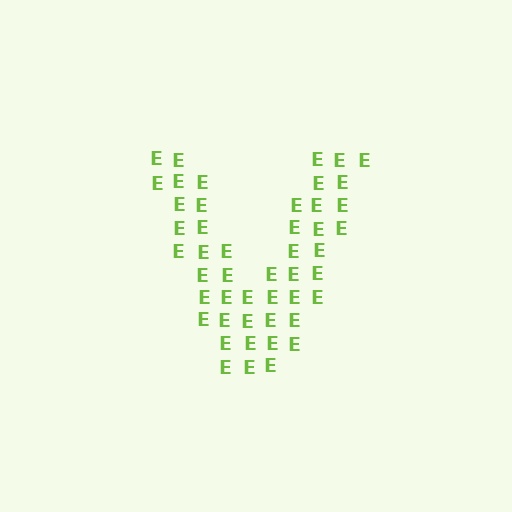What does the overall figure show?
The overall figure shows the letter V.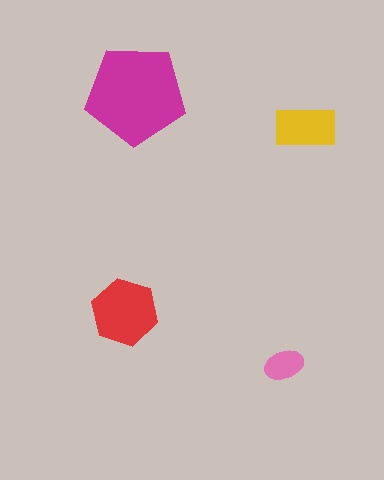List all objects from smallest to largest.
The pink ellipse, the yellow rectangle, the red hexagon, the magenta pentagon.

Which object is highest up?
The magenta pentagon is topmost.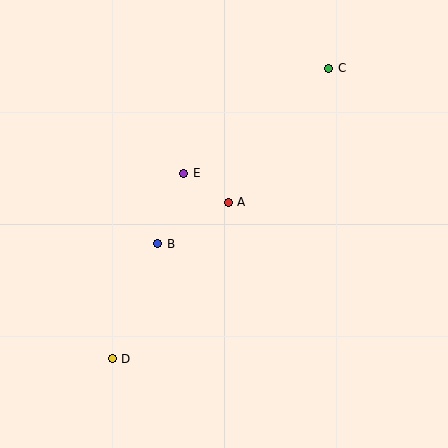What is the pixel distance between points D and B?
The distance between D and B is 124 pixels.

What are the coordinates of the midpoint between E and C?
The midpoint between E and C is at (256, 121).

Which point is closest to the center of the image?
Point A at (228, 202) is closest to the center.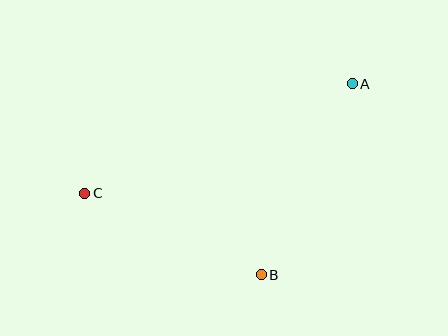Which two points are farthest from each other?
Points A and C are farthest from each other.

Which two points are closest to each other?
Points B and C are closest to each other.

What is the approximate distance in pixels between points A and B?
The distance between A and B is approximately 212 pixels.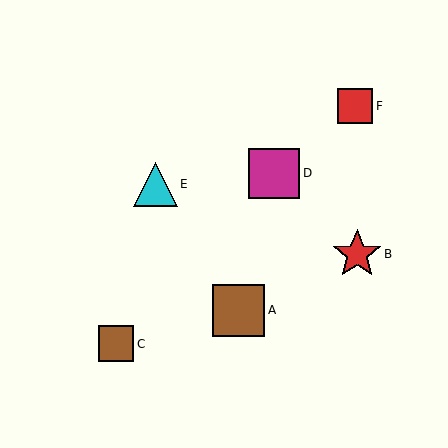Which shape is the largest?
The brown square (labeled A) is the largest.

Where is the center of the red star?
The center of the red star is at (357, 254).